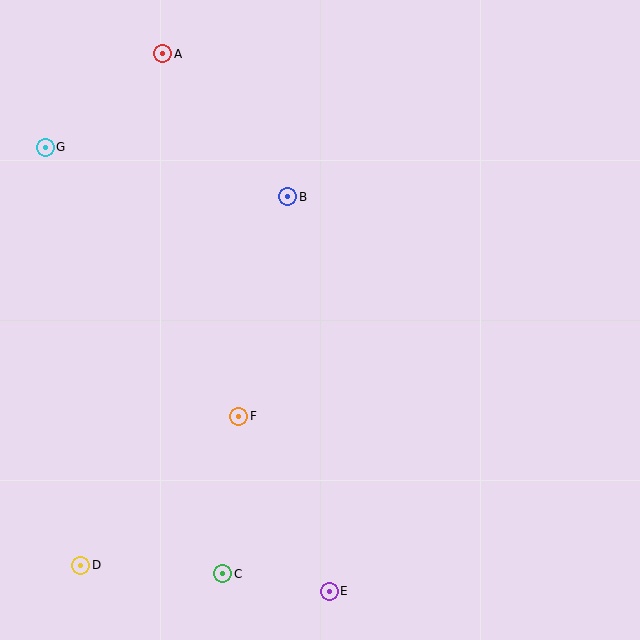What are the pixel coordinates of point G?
Point G is at (45, 147).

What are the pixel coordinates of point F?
Point F is at (239, 416).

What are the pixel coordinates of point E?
Point E is at (329, 591).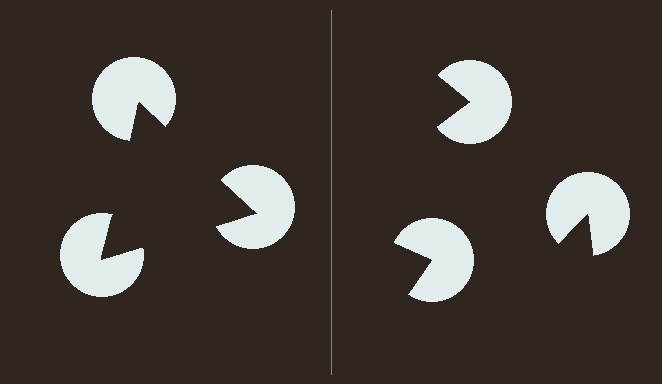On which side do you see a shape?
An illusory triangle appears on the left side. On the right side the wedge cuts are rotated, so no coherent shape forms.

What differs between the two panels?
The pac-man discs are positioned identically on both sides; only the wedge orientations differ. On the left they align to a triangle; on the right they are misaligned.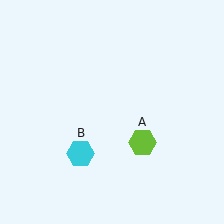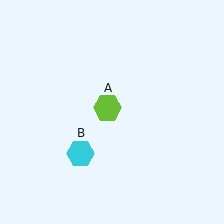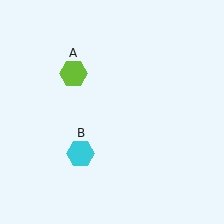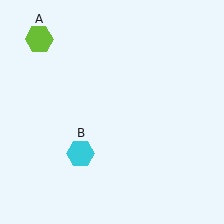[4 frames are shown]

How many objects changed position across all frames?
1 object changed position: lime hexagon (object A).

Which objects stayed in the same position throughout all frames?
Cyan hexagon (object B) remained stationary.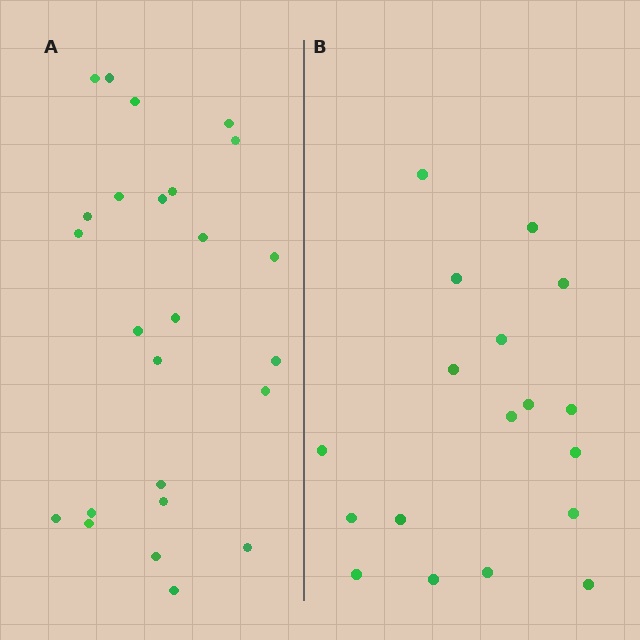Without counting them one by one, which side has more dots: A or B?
Region A (the left region) has more dots.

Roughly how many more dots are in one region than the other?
Region A has roughly 8 or so more dots than region B.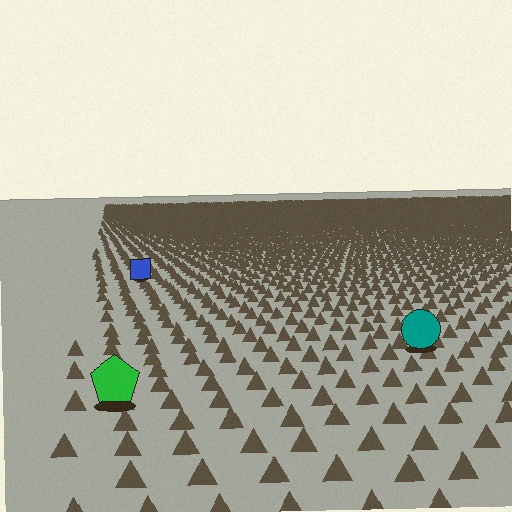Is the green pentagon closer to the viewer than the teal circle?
Yes. The green pentagon is closer — you can tell from the texture gradient: the ground texture is coarser near it.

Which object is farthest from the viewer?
The blue square is farthest from the viewer. It appears smaller and the ground texture around it is denser.